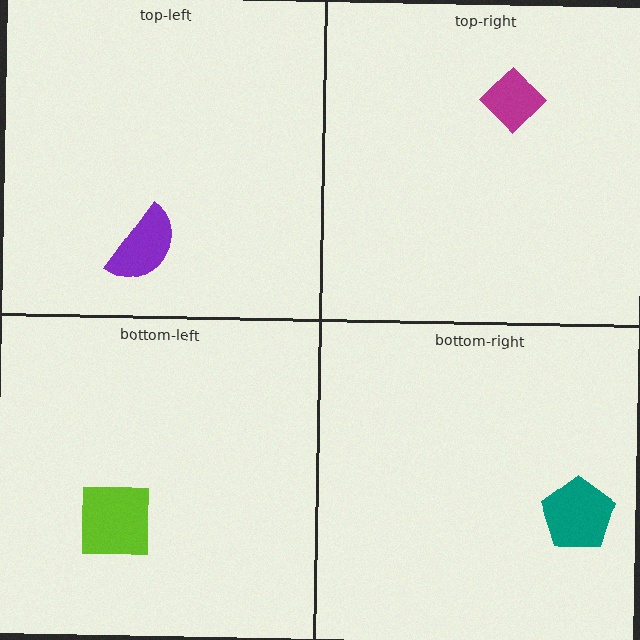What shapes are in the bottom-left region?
The lime square.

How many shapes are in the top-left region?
1.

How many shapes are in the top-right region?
1.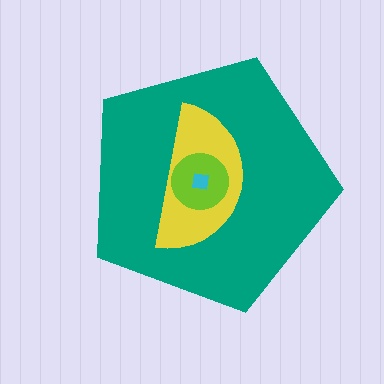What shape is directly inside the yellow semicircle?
The lime circle.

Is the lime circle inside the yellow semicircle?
Yes.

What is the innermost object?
The cyan square.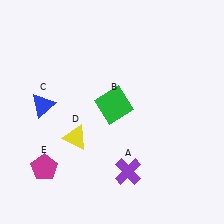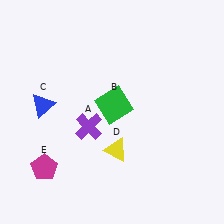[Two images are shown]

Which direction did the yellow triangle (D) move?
The yellow triangle (D) moved right.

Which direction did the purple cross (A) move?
The purple cross (A) moved up.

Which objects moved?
The objects that moved are: the purple cross (A), the yellow triangle (D).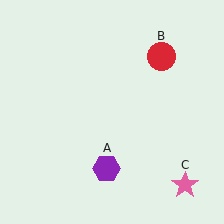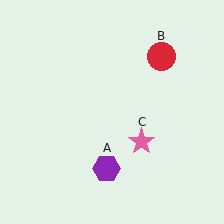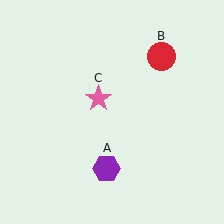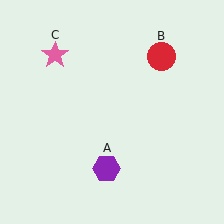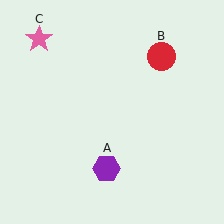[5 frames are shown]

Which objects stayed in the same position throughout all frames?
Purple hexagon (object A) and red circle (object B) remained stationary.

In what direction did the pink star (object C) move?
The pink star (object C) moved up and to the left.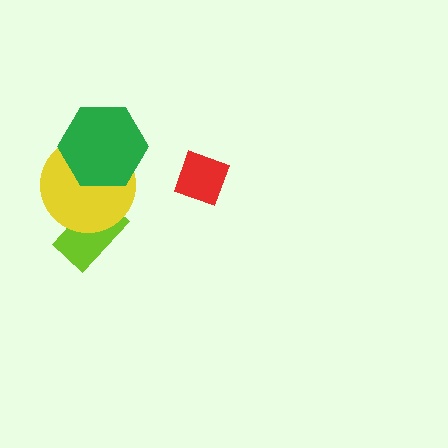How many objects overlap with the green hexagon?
1 object overlaps with the green hexagon.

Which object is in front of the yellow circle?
The green hexagon is in front of the yellow circle.